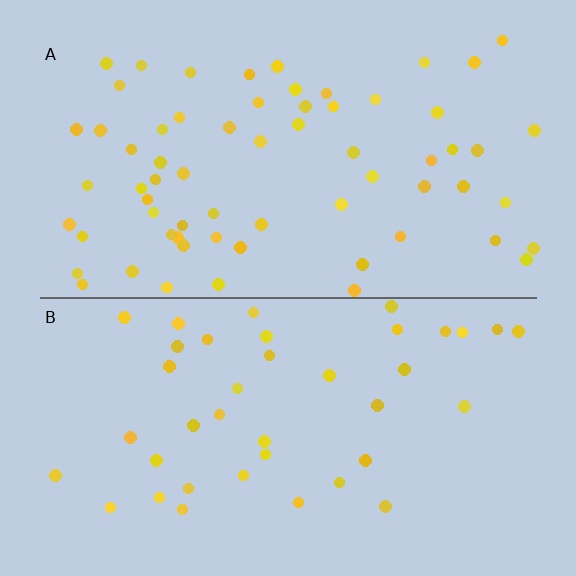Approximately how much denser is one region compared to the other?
Approximately 1.7× — region A over region B.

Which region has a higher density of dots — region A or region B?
A (the top).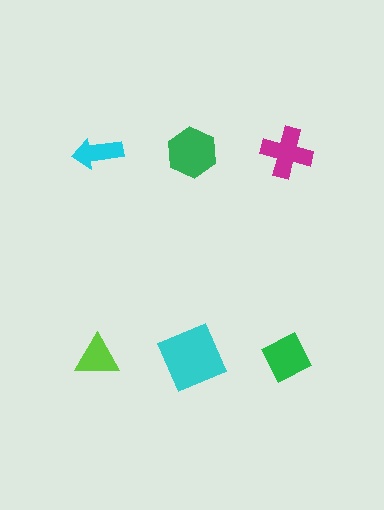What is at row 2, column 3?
A green diamond.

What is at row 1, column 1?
A cyan arrow.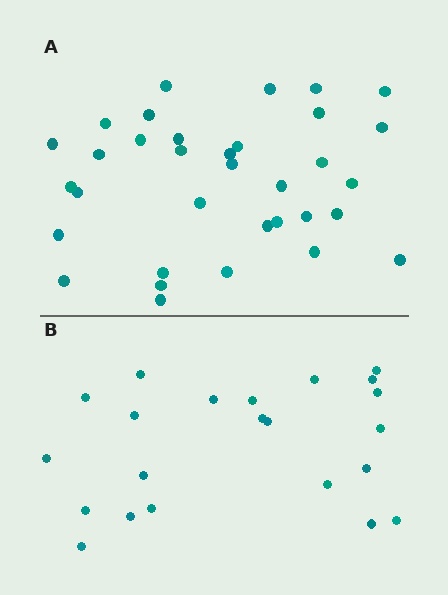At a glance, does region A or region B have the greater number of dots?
Region A (the top region) has more dots.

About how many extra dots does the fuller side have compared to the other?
Region A has roughly 12 or so more dots than region B.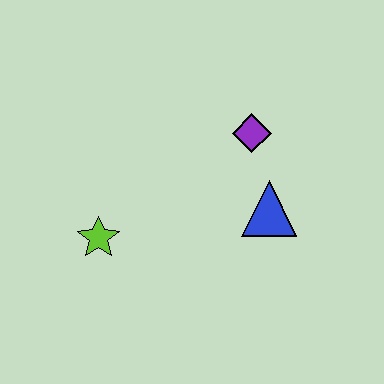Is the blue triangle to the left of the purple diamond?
No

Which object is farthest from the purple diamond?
The lime star is farthest from the purple diamond.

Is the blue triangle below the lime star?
No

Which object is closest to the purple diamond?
The blue triangle is closest to the purple diamond.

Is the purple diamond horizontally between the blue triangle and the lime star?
Yes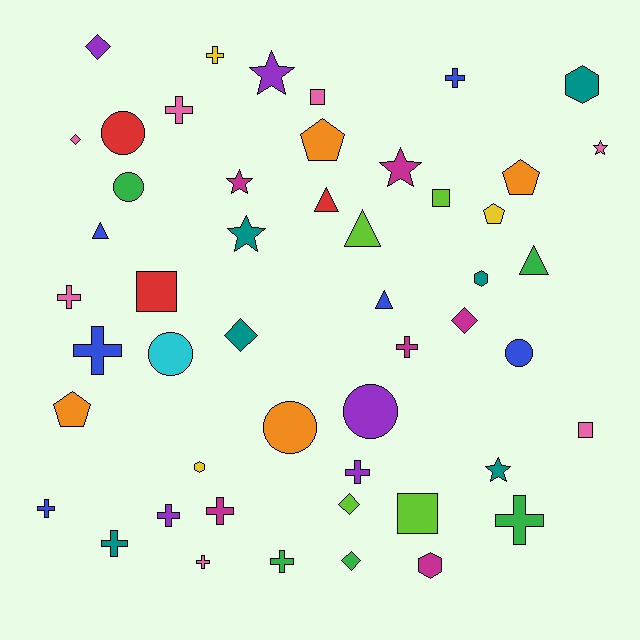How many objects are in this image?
There are 50 objects.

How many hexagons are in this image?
There are 4 hexagons.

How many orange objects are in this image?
There are 4 orange objects.